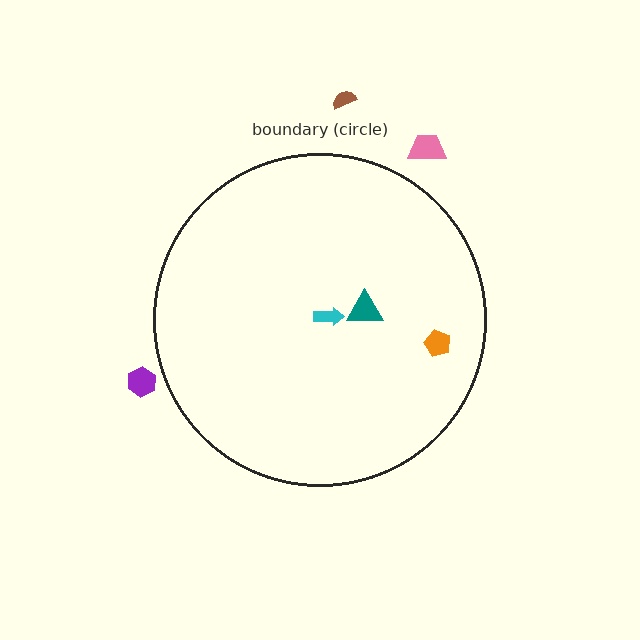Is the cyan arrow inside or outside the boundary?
Inside.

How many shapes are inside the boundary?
3 inside, 3 outside.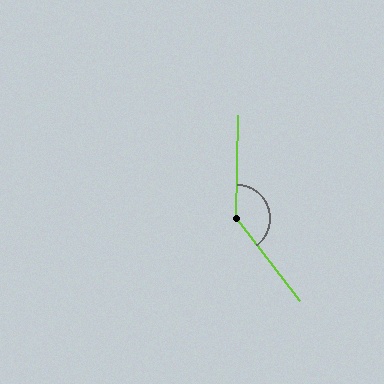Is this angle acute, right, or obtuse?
It is obtuse.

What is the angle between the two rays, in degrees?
Approximately 142 degrees.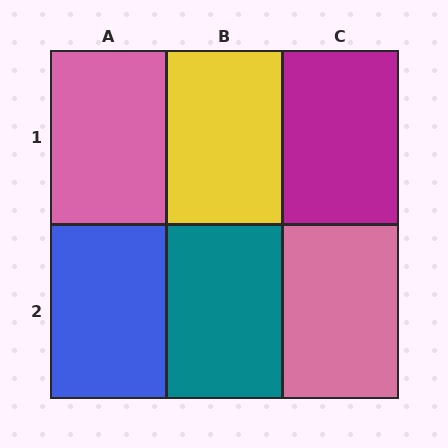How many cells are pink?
2 cells are pink.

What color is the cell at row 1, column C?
Magenta.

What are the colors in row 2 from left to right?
Blue, teal, pink.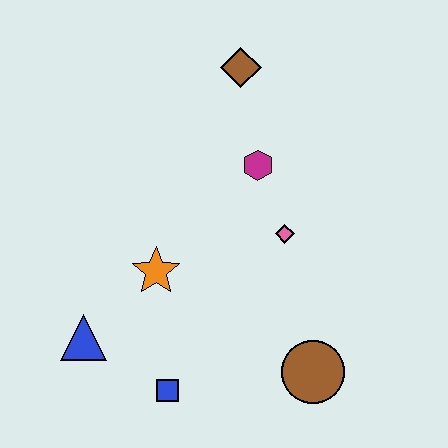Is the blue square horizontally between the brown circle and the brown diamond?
No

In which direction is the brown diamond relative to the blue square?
The brown diamond is above the blue square.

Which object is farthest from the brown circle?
The brown diamond is farthest from the brown circle.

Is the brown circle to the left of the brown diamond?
No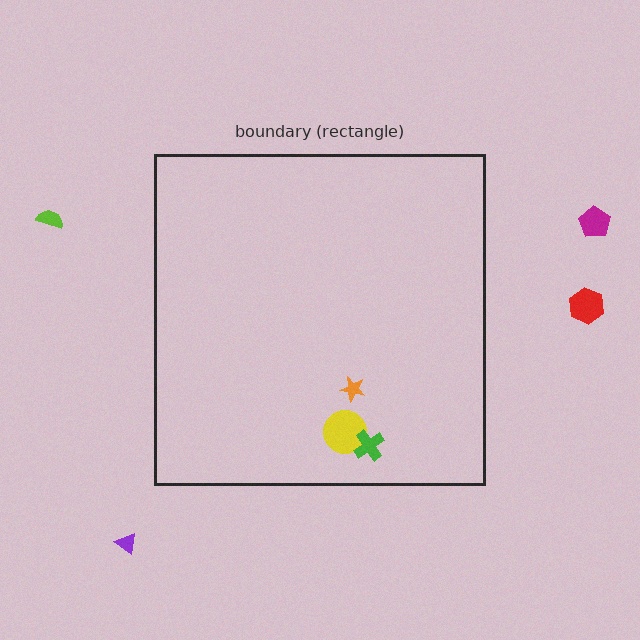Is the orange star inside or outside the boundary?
Inside.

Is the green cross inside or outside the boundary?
Inside.